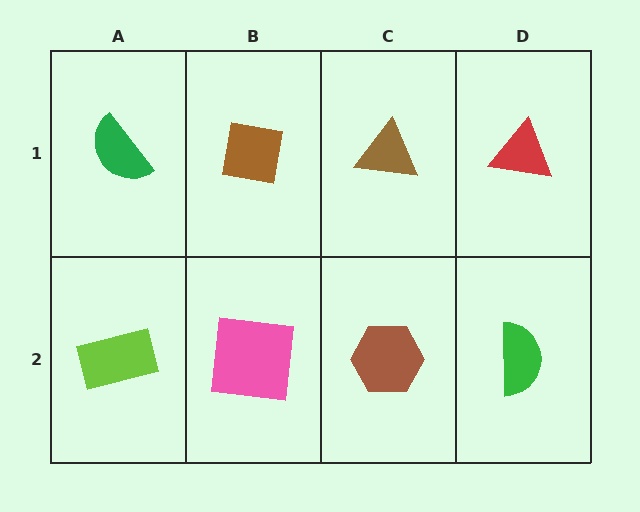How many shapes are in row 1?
4 shapes.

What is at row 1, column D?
A red triangle.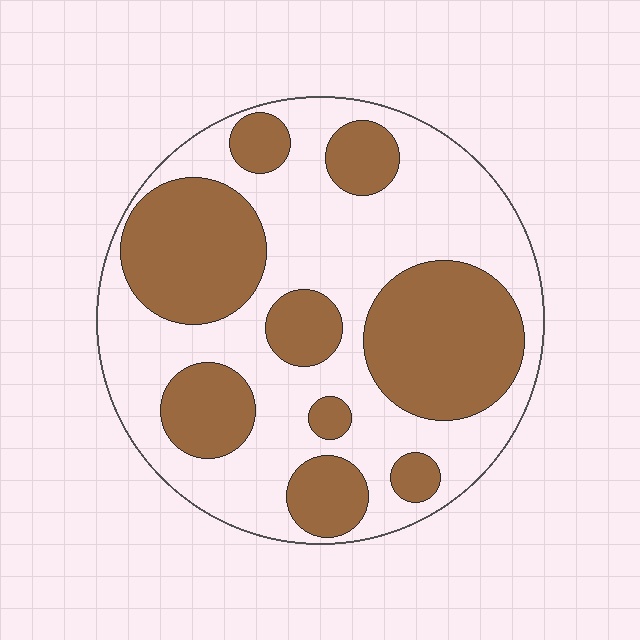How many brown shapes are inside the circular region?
9.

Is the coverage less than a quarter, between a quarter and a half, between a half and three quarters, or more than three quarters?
Between a quarter and a half.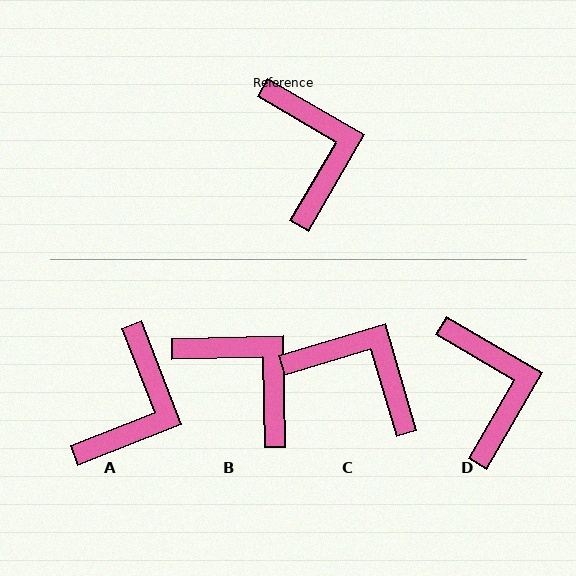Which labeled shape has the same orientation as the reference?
D.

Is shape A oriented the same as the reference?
No, it is off by about 38 degrees.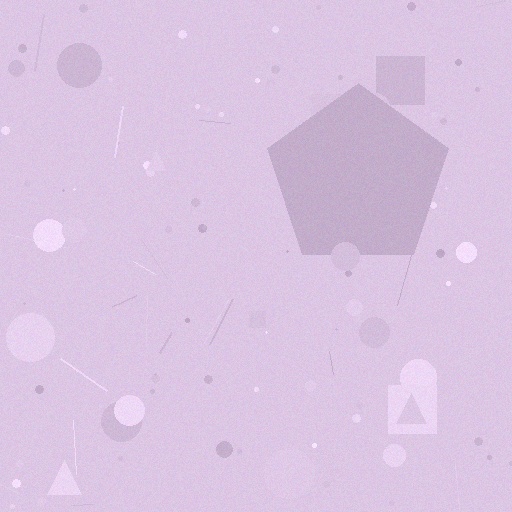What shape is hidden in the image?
A pentagon is hidden in the image.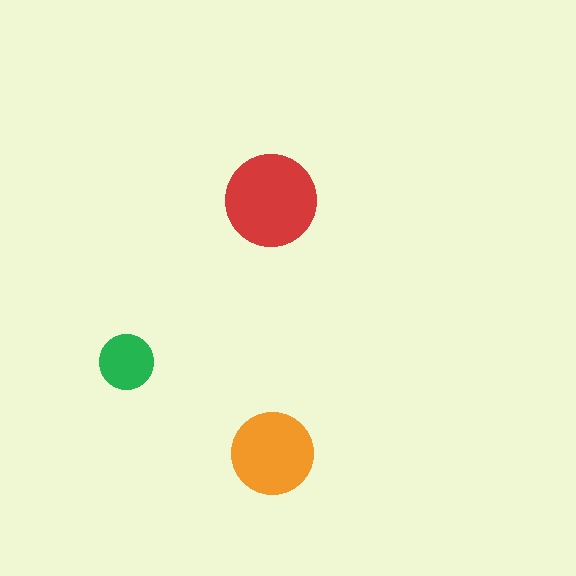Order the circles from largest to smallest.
the red one, the orange one, the green one.